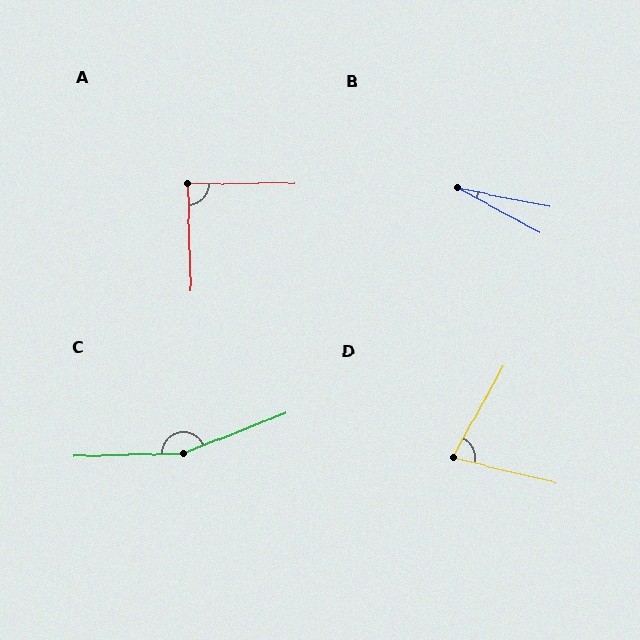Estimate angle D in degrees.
Approximately 75 degrees.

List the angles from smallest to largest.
B (17°), D (75°), A (89°), C (160°).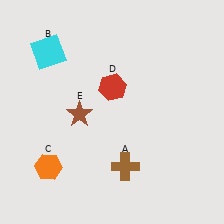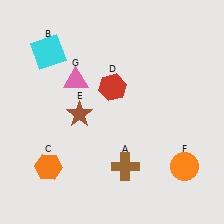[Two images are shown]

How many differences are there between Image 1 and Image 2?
There are 2 differences between the two images.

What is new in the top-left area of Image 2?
A pink triangle (G) was added in the top-left area of Image 2.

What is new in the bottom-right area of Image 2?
An orange circle (F) was added in the bottom-right area of Image 2.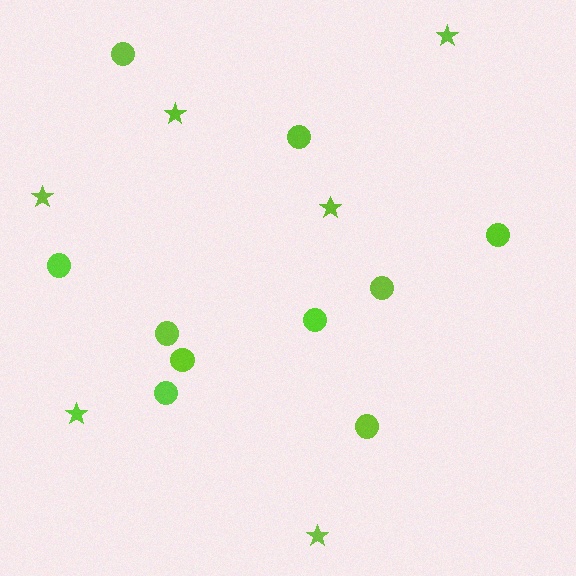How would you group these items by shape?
There are 2 groups: one group of circles (10) and one group of stars (6).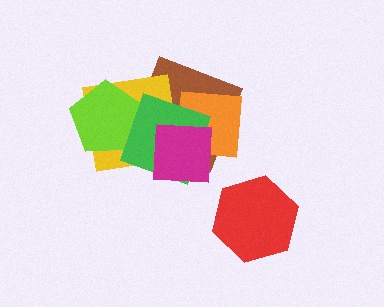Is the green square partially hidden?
Yes, it is partially covered by another shape.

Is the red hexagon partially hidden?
No, no other shape covers it.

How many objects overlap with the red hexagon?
0 objects overlap with the red hexagon.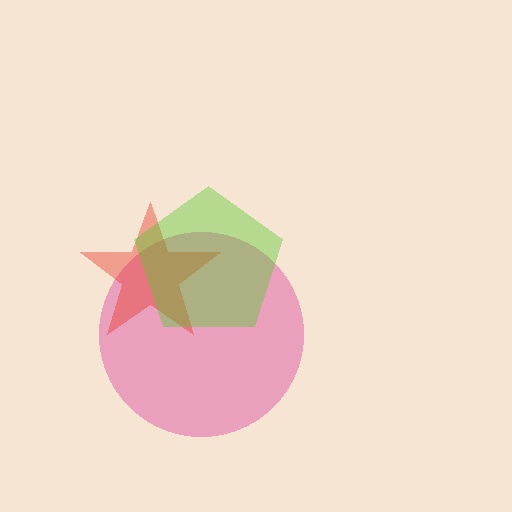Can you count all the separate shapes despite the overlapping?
Yes, there are 3 separate shapes.